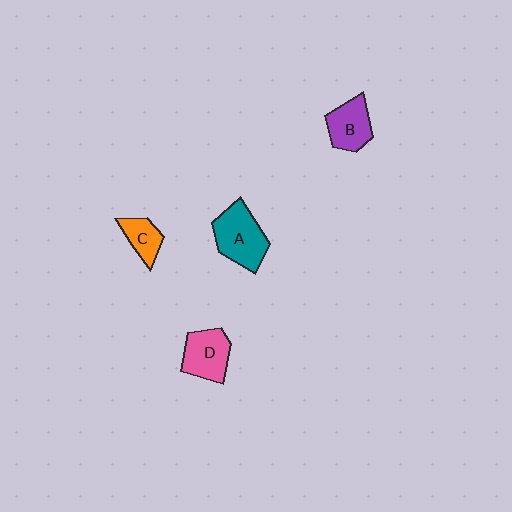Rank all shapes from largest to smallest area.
From largest to smallest: A (teal), D (pink), B (purple), C (orange).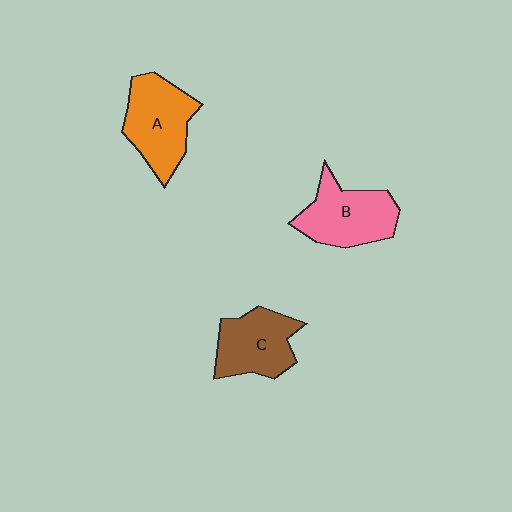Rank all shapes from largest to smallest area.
From largest to smallest: A (orange), B (pink), C (brown).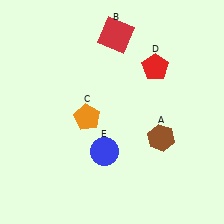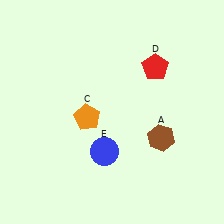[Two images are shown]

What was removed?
The red square (B) was removed in Image 2.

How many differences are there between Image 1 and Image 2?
There is 1 difference between the two images.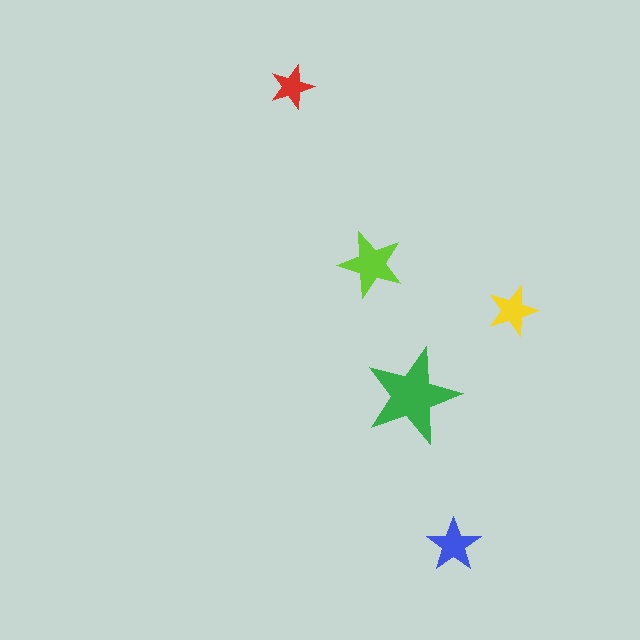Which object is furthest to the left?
The red star is leftmost.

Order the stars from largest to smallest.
the green one, the lime one, the blue one, the yellow one, the red one.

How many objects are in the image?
There are 5 objects in the image.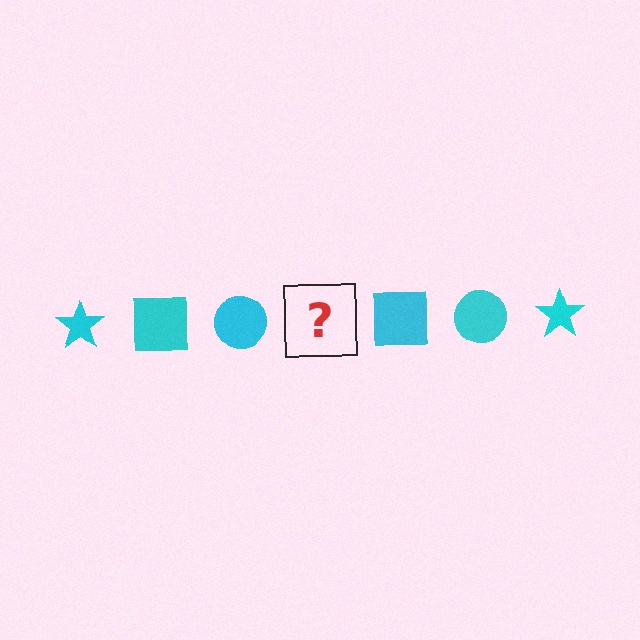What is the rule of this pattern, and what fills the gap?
The rule is that the pattern cycles through star, square, circle shapes in cyan. The gap should be filled with a cyan star.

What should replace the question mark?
The question mark should be replaced with a cyan star.